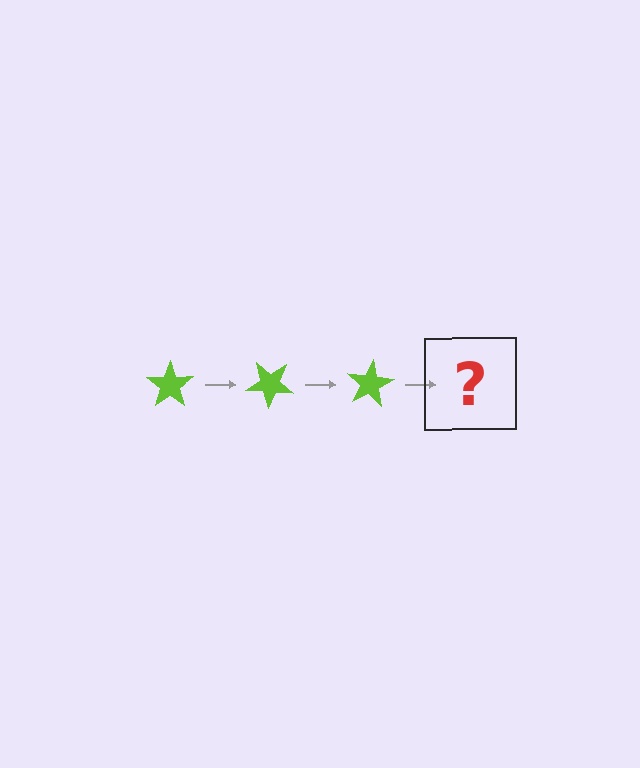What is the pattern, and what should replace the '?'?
The pattern is that the star rotates 40 degrees each step. The '?' should be a lime star rotated 120 degrees.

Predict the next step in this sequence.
The next step is a lime star rotated 120 degrees.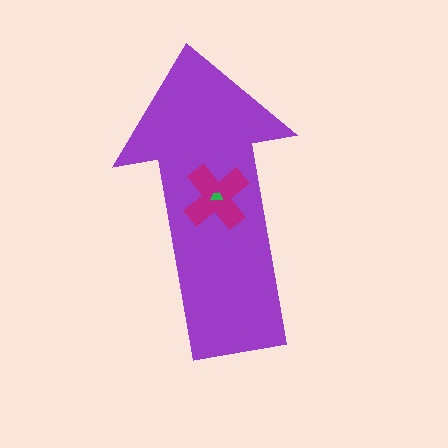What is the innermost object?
The green trapezoid.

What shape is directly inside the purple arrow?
The magenta cross.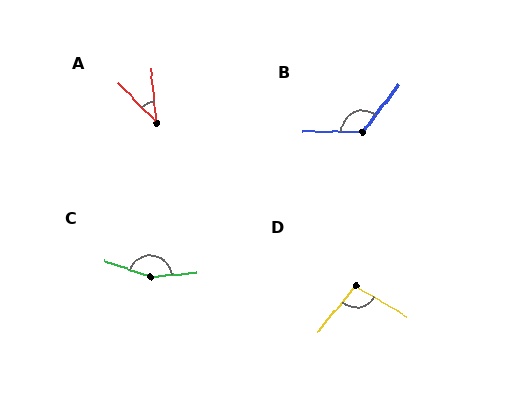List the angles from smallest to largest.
A (38°), D (100°), B (128°), C (155°).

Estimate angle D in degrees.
Approximately 100 degrees.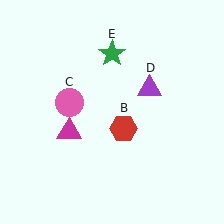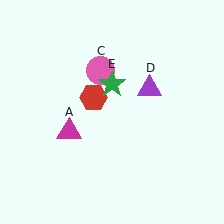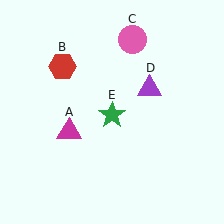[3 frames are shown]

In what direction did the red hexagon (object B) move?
The red hexagon (object B) moved up and to the left.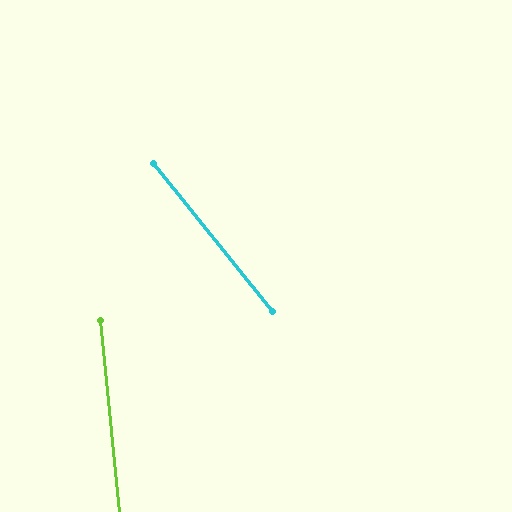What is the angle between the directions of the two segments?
Approximately 33 degrees.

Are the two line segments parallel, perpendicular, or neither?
Neither parallel nor perpendicular — they differ by about 33°.